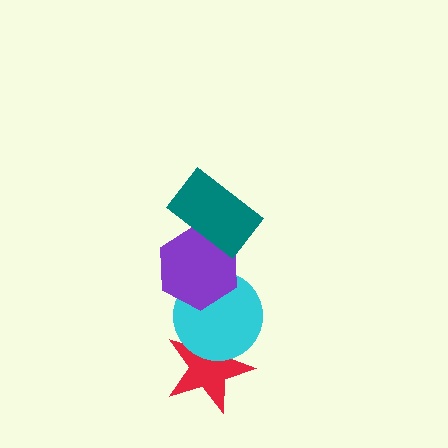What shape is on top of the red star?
The cyan circle is on top of the red star.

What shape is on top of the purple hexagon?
The teal rectangle is on top of the purple hexagon.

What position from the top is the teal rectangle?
The teal rectangle is 1st from the top.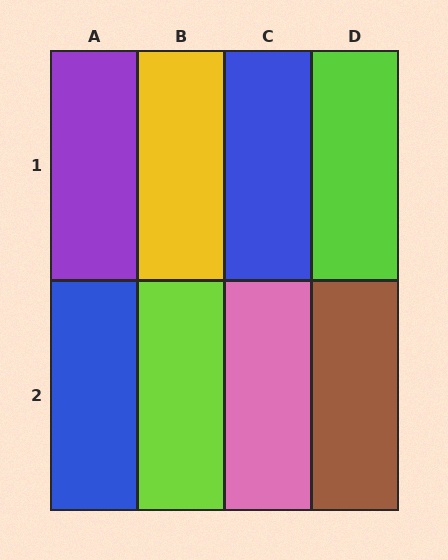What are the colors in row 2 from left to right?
Blue, lime, pink, brown.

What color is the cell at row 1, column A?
Purple.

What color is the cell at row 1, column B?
Yellow.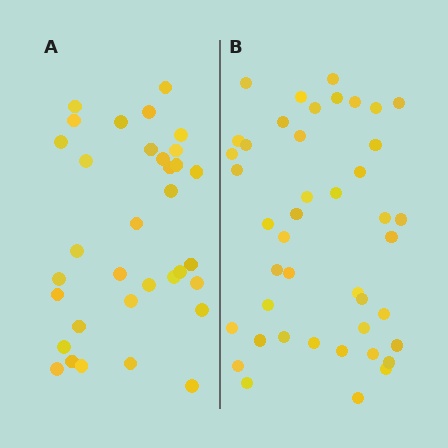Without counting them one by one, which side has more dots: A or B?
Region B (the right region) has more dots.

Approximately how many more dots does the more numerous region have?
Region B has roughly 8 or so more dots than region A.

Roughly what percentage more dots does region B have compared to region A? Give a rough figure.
About 25% more.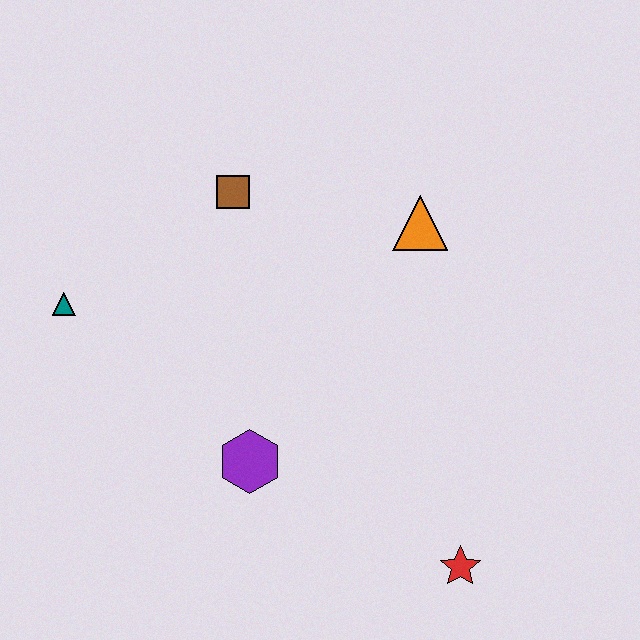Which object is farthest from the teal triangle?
The red star is farthest from the teal triangle.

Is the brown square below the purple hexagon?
No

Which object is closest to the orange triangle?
The brown square is closest to the orange triangle.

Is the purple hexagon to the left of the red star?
Yes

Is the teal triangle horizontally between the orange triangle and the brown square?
No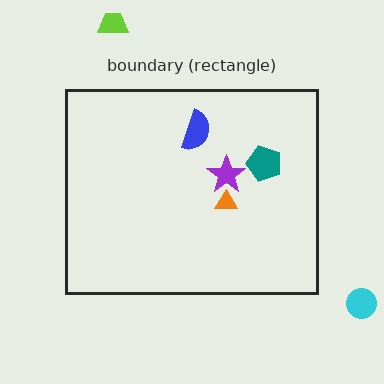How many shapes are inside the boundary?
4 inside, 2 outside.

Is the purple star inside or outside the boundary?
Inside.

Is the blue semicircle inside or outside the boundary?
Inside.